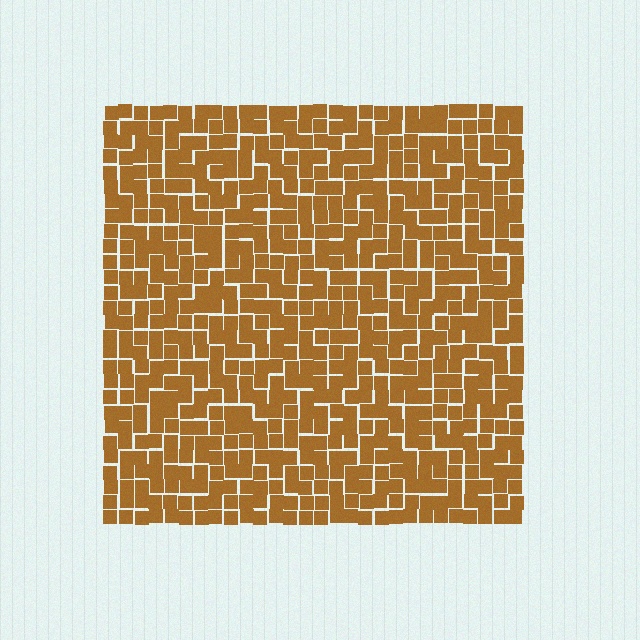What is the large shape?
The large shape is a square.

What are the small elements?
The small elements are squares.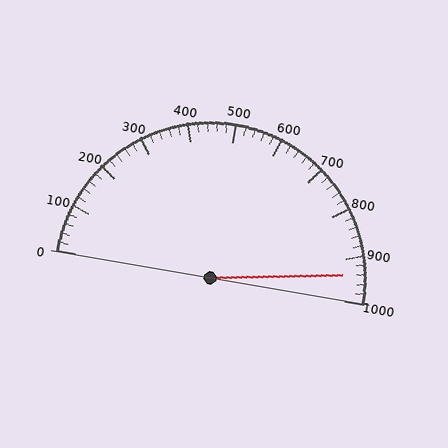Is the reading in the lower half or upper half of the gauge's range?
The reading is in the upper half of the range (0 to 1000).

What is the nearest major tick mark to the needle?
The nearest major tick mark is 900.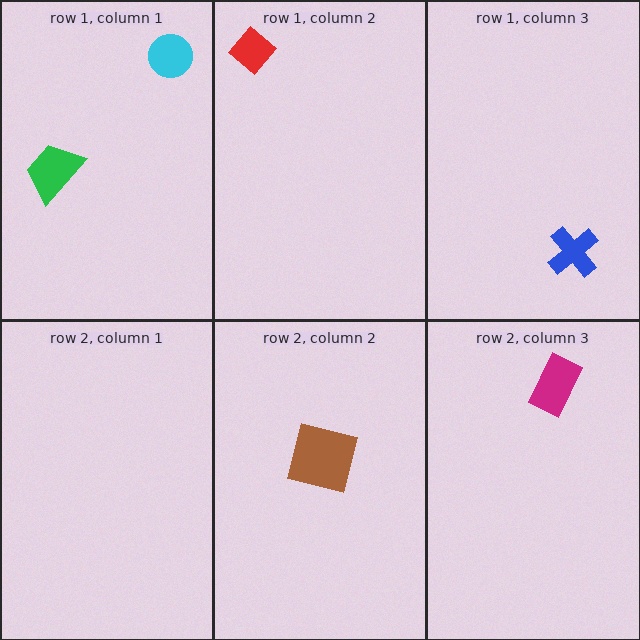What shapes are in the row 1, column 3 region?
The blue cross.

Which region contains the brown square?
The row 2, column 2 region.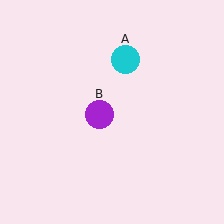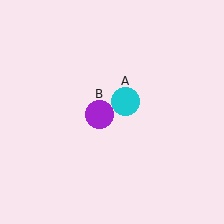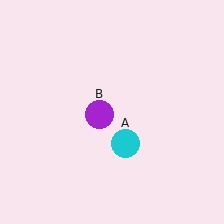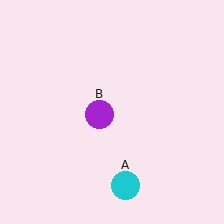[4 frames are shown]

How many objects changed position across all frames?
1 object changed position: cyan circle (object A).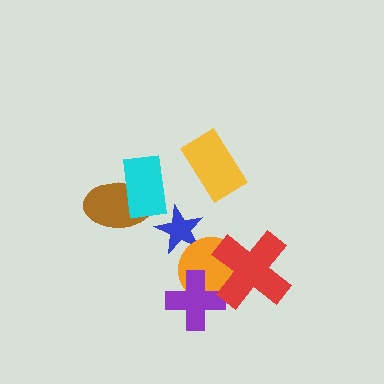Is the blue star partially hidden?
Yes, it is partially covered by another shape.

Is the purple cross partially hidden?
No, no other shape covers it.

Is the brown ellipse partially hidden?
Yes, it is partially covered by another shape.